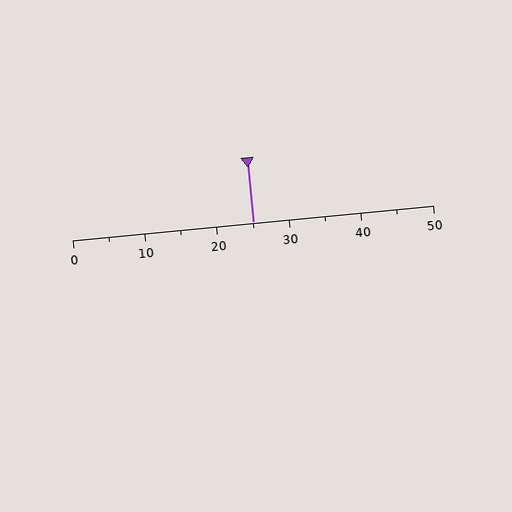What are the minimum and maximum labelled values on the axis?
The axis runs from 0 to 50.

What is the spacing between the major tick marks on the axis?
The major ticks are spaced 10 apart.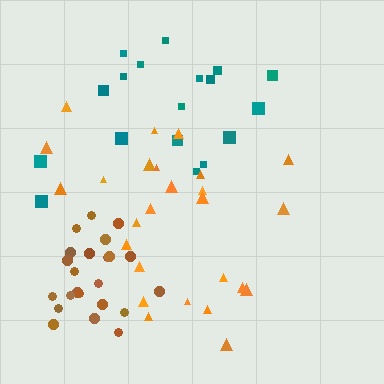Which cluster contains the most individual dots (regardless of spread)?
Orange (26).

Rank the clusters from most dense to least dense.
brown, orange, teal.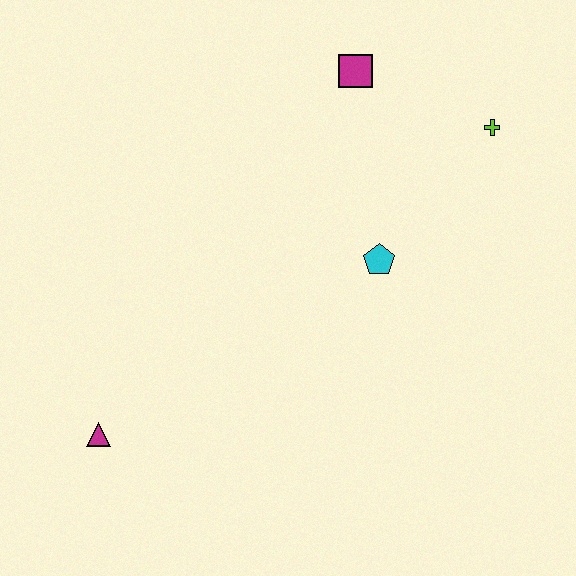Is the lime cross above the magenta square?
No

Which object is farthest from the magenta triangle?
The lime cross is farthest from the magenta triangle.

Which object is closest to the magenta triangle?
The cyan pentagon is closest to the magenta triangle.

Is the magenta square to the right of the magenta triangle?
Yes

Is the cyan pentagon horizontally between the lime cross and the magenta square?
Yes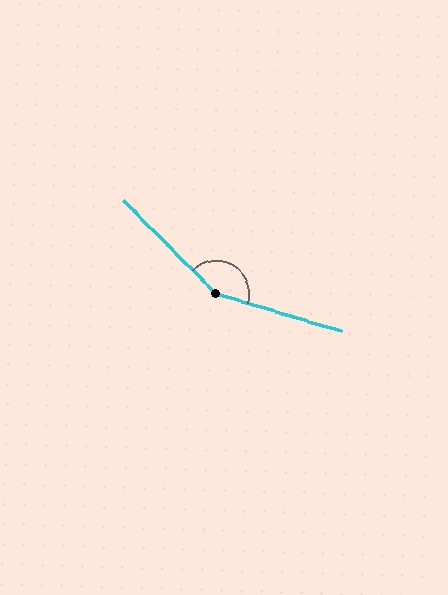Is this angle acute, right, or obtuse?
It is obtuse.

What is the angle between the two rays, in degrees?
Approximately 152 degrees.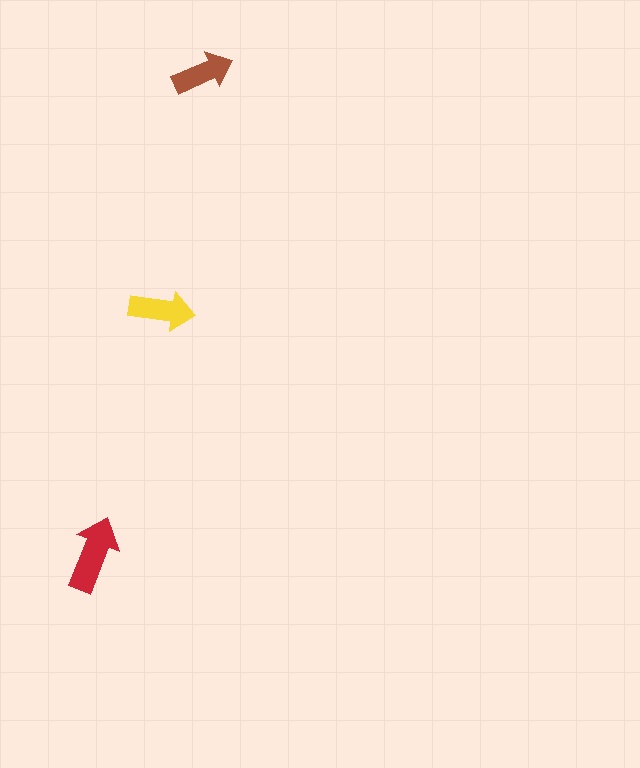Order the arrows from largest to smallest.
the red one, the yellow one, the brown one.